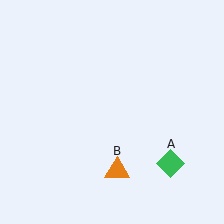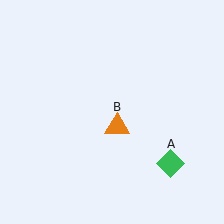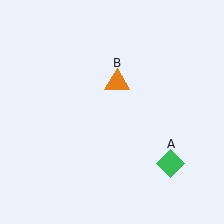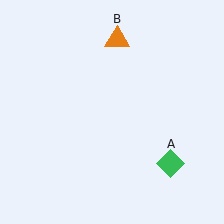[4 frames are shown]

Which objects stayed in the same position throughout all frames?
Green diamond (object A) remained stationary.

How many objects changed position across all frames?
1 object changed position: orange triangle (object B).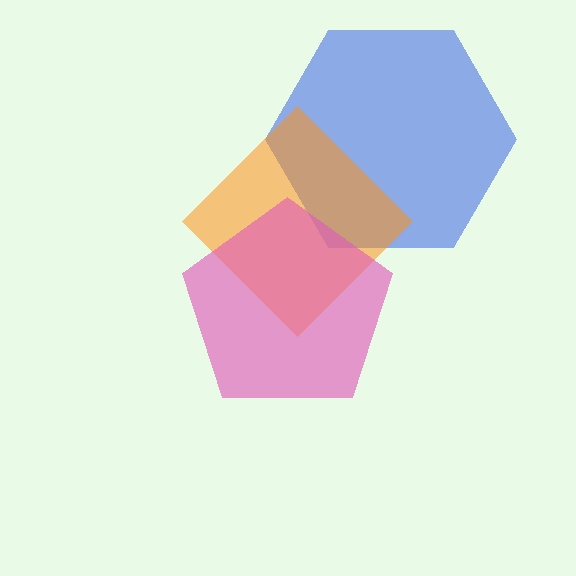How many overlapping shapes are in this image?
There are 3 overlapping shapes in the image.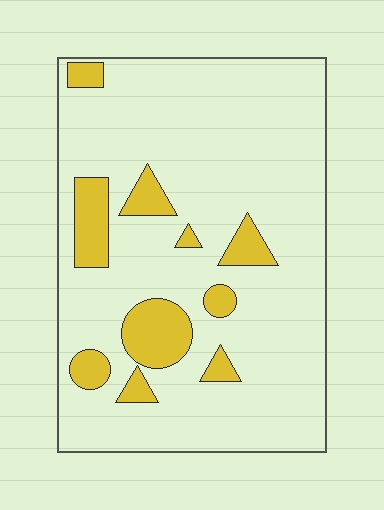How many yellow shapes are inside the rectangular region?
10.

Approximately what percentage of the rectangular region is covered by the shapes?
Approximately 15%.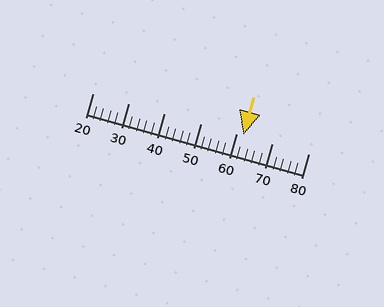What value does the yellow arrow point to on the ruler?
The yellow arrow points to approximately 62.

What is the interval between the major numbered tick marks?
The major tick marks are spaced 10 units apart.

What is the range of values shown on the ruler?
The ruler shows values from 20 to 80.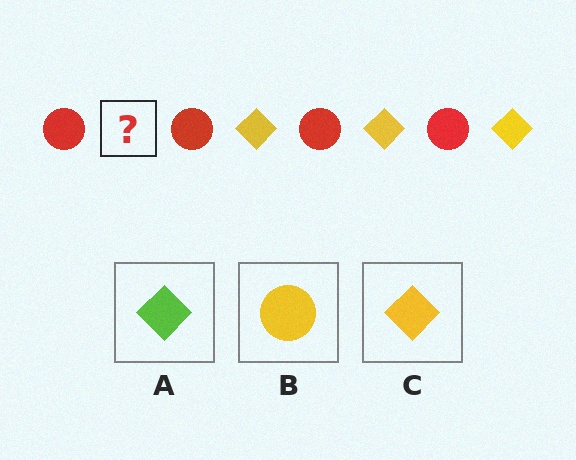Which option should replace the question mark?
Option C.